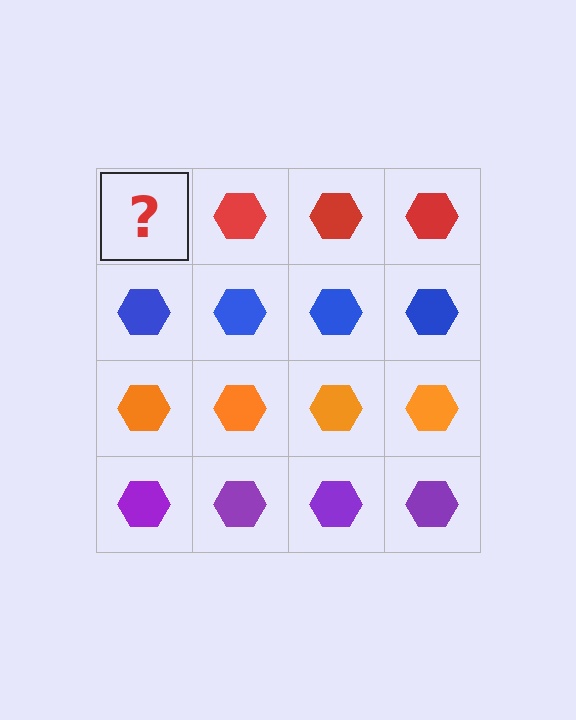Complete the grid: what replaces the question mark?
The question mark should be replaced with a red hexagon.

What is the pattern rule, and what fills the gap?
The rule is that each row has a consistent color. The gap should be filled with a red hexagon.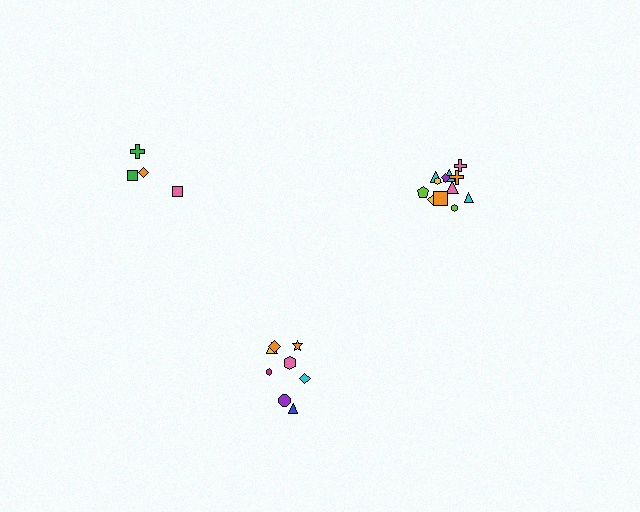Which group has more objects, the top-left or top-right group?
The top-right group.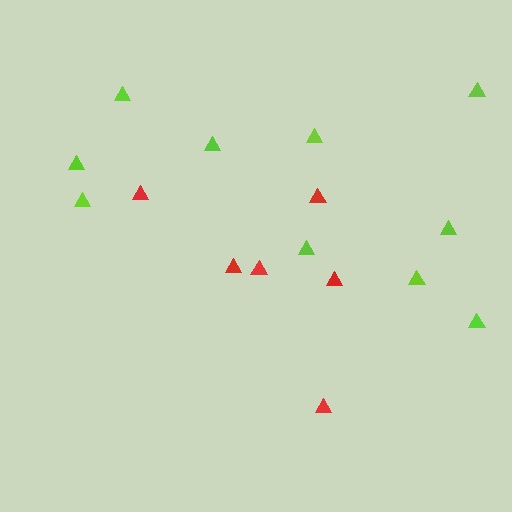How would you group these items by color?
There are 2 groups: one group of red triangles (6) and one group of lime triangles (10).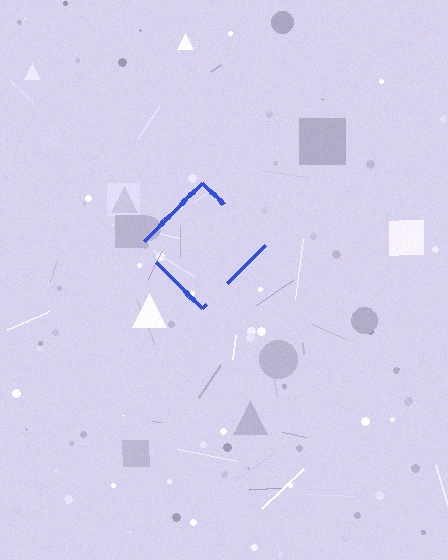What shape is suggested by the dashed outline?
The dashed outline suggests a diamond.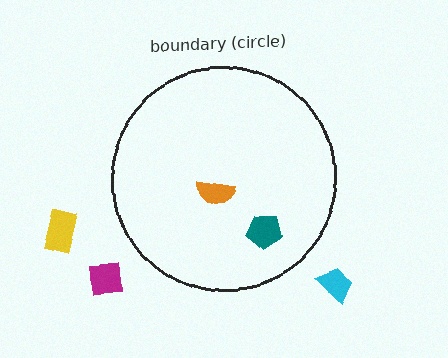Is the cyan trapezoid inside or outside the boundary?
Outside.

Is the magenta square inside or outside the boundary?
Outside.